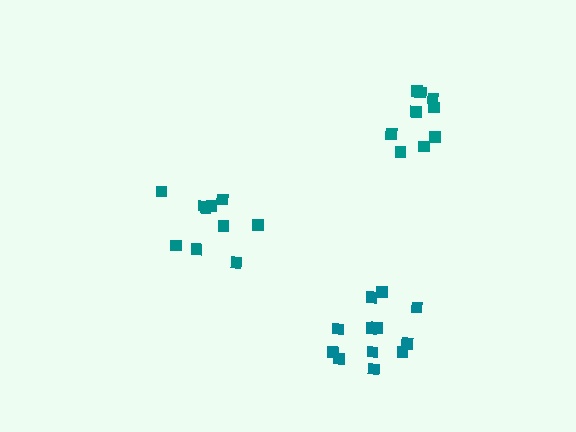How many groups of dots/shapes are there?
There are 3 groups.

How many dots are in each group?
Group 1: 9 dots, Group 2: 12 dots, Group 3: 10 dots (31 total).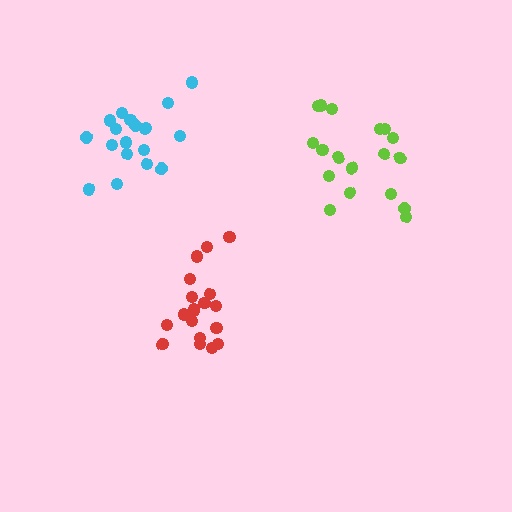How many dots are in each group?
Group 1: 18 dots, Group 2: 19 dots, Group 3: 19 dots (56 total).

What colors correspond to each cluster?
The clusters are colored: lime, red, cyan.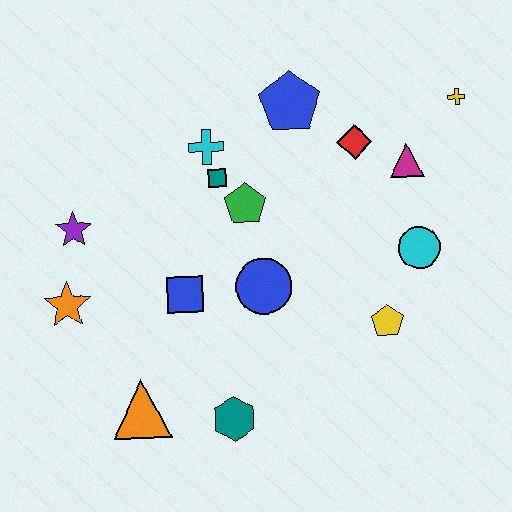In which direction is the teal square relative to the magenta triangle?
The teal square is to the left of the magenta triangle.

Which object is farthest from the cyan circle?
The orange star is farthest from the cyan circle.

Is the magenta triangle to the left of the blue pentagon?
No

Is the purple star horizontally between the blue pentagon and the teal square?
No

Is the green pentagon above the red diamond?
No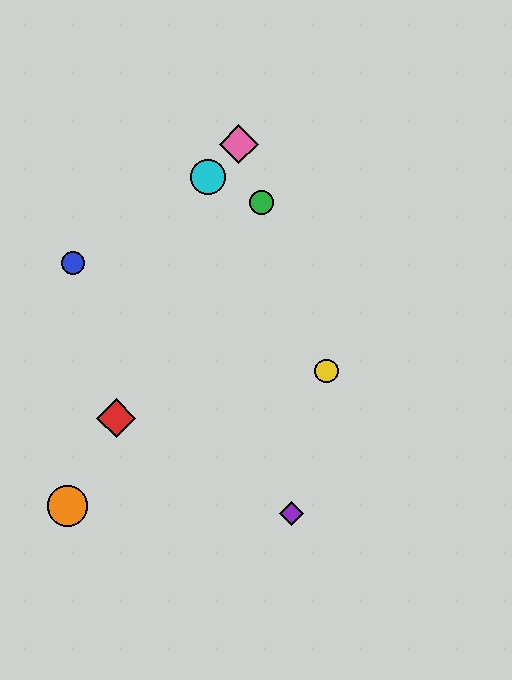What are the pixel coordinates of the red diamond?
The red diamond is at (116, 418).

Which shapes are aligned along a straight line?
The green circle, the yellow circle, the pink diamond are aligned along a straight line.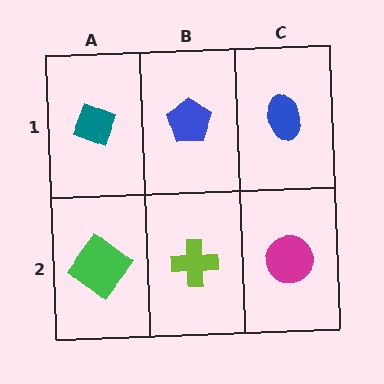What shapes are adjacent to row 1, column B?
A lime cross (row 2, column B), a teal diamond (row 1, column A), a blue ellipse (row 1, column C).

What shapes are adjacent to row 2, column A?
A teal diamond (row 1, column A), a lime cross (row 2, column B).